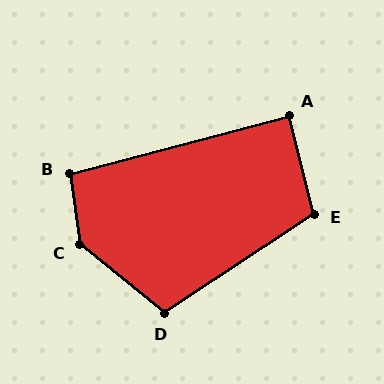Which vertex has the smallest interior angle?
A, at approximately 89 degrees.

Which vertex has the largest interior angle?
C, at approximately 137 degrees.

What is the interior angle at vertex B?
Approximately 97 degrees (obtuse).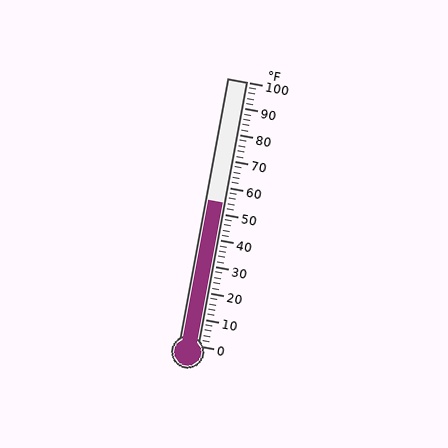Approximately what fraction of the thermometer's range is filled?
The thermometer is filled to approximately 55% of its range.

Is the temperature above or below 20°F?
The temperature is above 20°F.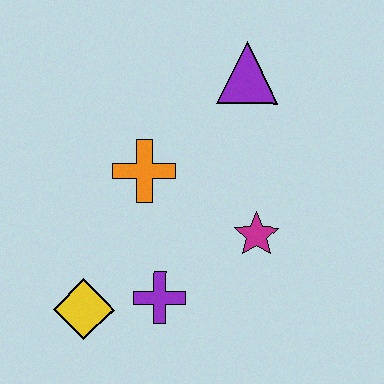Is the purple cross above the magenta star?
No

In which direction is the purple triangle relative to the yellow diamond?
The purple triangle is above the yellow diamond.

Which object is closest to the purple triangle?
The orange cross is closest to the purple triangle.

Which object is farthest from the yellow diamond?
The purple triangle is farthest from the yellow diamond.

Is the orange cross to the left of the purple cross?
Yes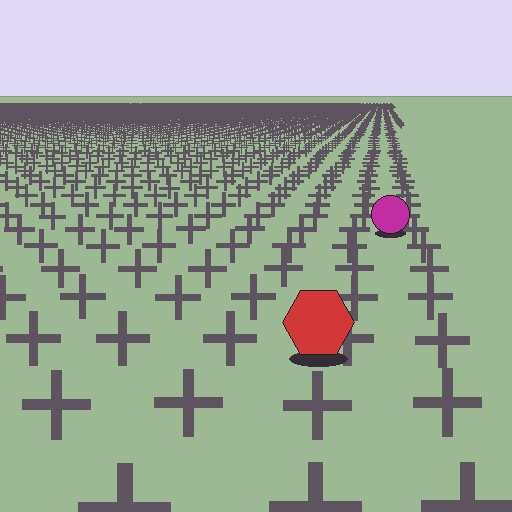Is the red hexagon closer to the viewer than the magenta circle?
Yes. The red hexagon is closer — you can tell from the texture gradient: the ground texture is coarser near it.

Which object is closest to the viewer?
The red hexagon is closest. The texture marks near it are larger and more spread out.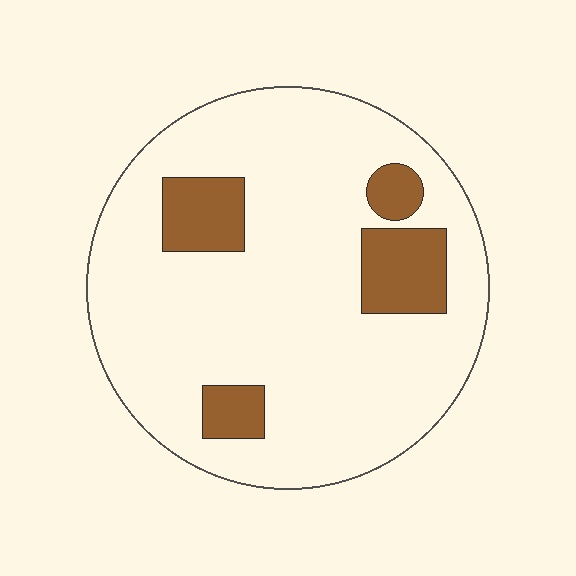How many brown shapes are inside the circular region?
4.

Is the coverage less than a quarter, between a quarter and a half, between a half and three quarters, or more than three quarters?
Less than a quarter.